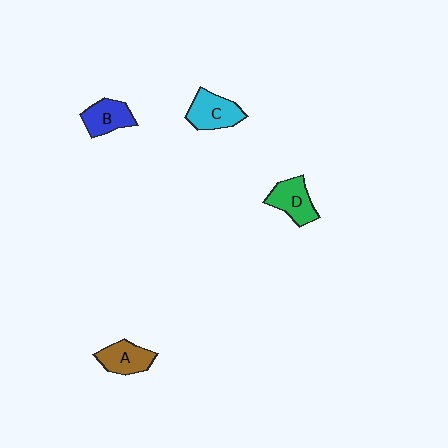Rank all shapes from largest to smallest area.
From largest to smallest: C (cyan), D (green), A (brown), B (blue).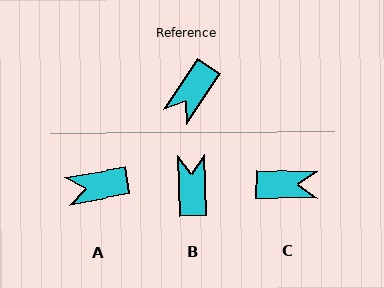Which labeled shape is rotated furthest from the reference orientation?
B, about 145 degrees away.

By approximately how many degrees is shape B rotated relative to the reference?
Approximately 145 degrees clockwise.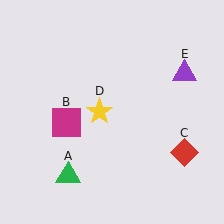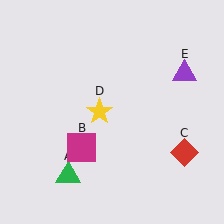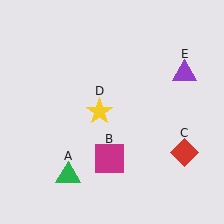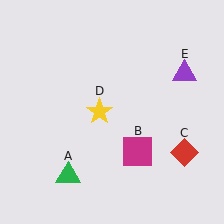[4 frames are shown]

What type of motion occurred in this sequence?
The magenta square (object B) rotated counterclockwise around the center of the scene.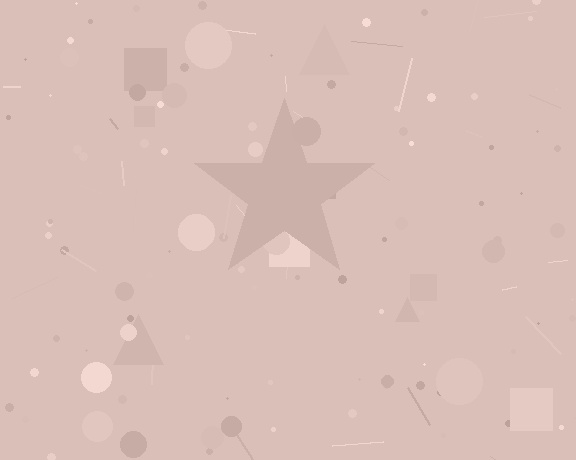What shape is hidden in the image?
A star is hidden in the image.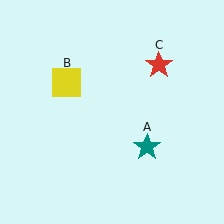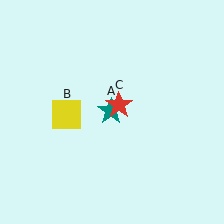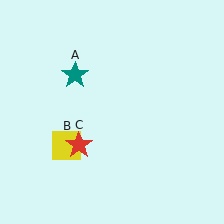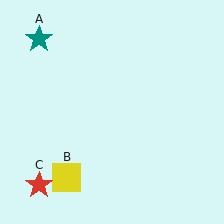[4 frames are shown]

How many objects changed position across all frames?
3 objects changed position: teal star (object A), yellow square (object B), red star (object C).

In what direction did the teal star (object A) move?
The teal star (object A) moved up and to the left.